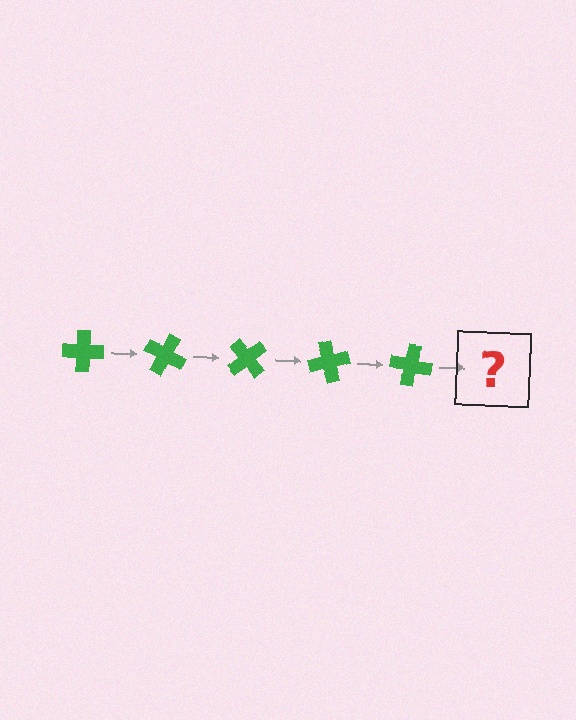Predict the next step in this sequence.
The next step is a green cross rotated 125 degrees.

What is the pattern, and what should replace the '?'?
The pattern is that the cross rotates 25 degrees each step. The '?' should be a green cross rotated 125 degrees.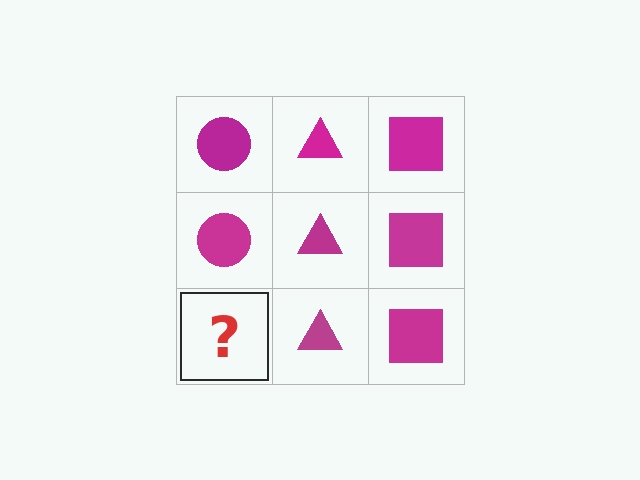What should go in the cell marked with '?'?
The missing cell should contain a magenta circle.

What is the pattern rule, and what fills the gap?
The rule is that each column has a consistent shape. The gap should be filled with a magenta circle.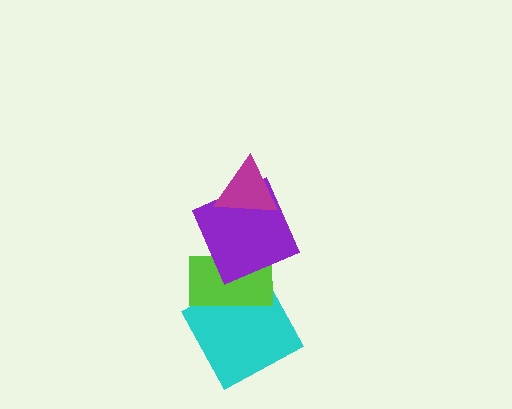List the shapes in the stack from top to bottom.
From top to bottom: the magenta triangle, the purple square, the lime rectangle, the cyan square.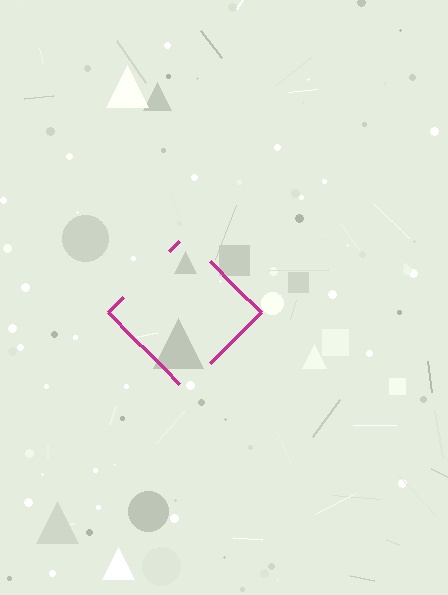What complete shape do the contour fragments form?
The contour fragments form a diamond.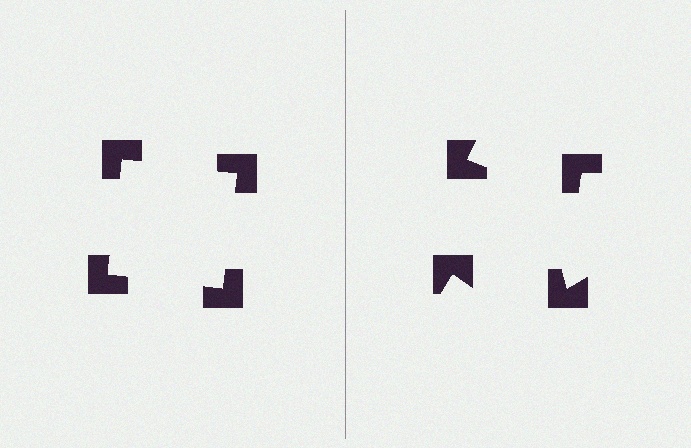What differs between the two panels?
The notched squares are positioned identically on both sides; only the wedge orientations differ. On the left they align to a square; on the right they are misaligned.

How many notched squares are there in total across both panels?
8 — 4 on each side.